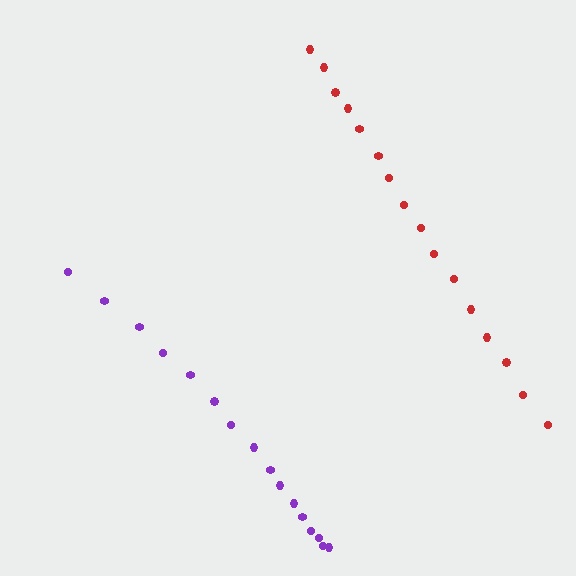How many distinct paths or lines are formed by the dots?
There are 2 distinct paths.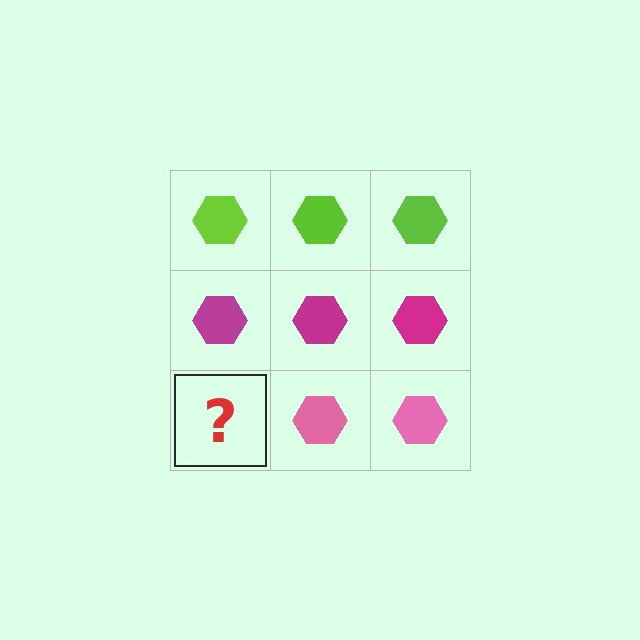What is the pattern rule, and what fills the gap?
The rule is that each row has a consistent color. The gap should be filled with a pink hexagon.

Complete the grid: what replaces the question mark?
The question mark should be replaced with a pink hexagon.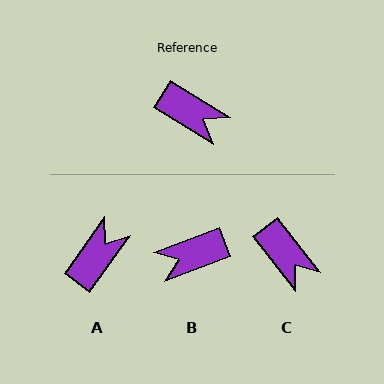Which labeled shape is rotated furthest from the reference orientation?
B, about 127 degrees away.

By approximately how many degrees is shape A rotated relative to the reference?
Approximately 87 degrees counter-clockwise.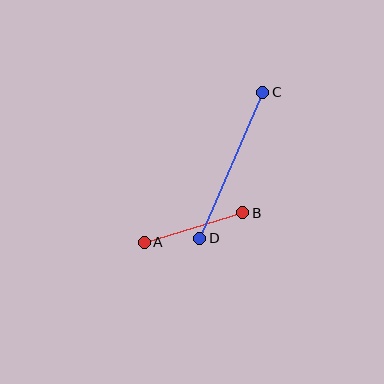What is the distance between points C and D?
The distance is approximately 159 pixels.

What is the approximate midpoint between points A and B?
The midpoint is at approximately (193, 228) pixels.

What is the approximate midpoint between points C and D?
The midpoint is at approximately (231, 165) pixels.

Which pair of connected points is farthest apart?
Points C and D are farthest apart.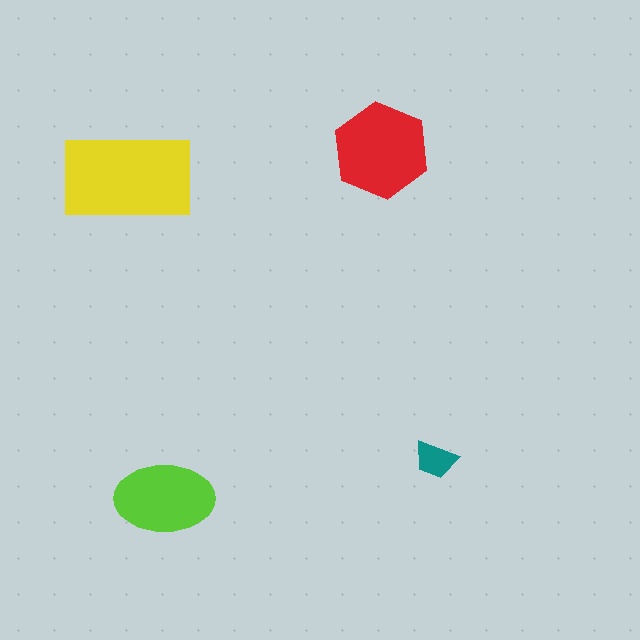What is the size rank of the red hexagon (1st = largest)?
2nd.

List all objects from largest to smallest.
The yellow rectangle, the red hexagon, the lime ellipse, the teal trapezoid.